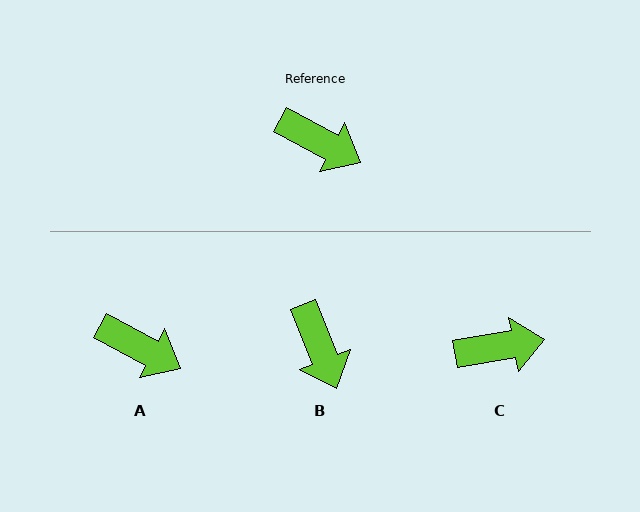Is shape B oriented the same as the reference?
No, it is off by about 40 degrees.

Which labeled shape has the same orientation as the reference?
A.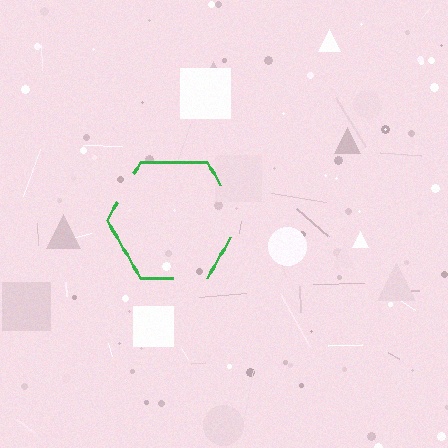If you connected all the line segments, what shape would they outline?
They would outline a hexagon.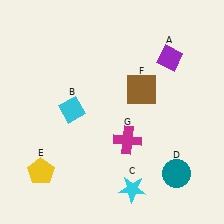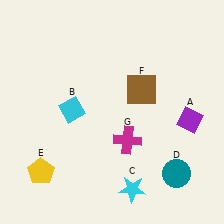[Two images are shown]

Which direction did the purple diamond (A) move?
The purple diamond (A) moved down.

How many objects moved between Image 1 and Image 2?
1 object moved between the two images.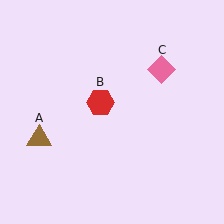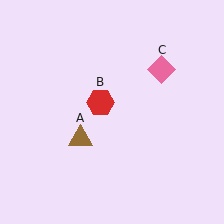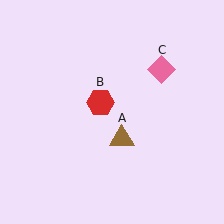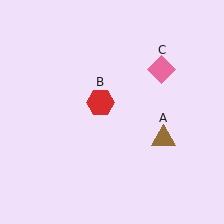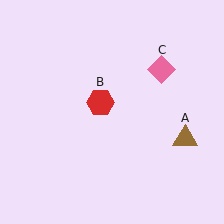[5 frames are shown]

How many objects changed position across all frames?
1 object changed position: brown triangle (object A).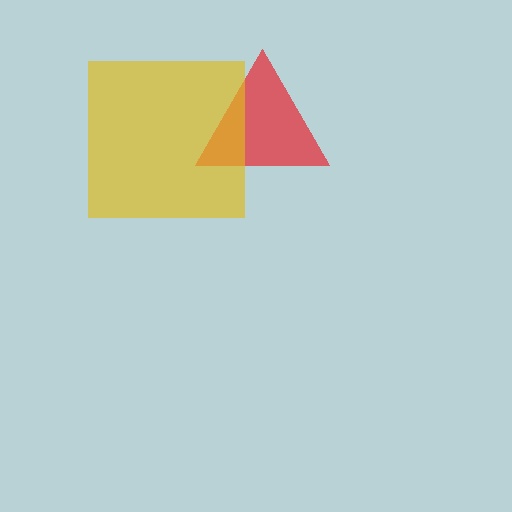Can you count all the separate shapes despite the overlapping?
Yes, there are 2 separate shapes.